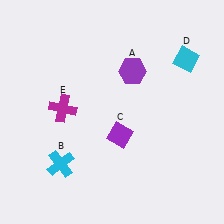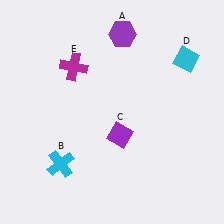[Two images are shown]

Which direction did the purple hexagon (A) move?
The purple hexagon (A) moved up.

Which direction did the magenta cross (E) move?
The magenta cross (E) moved up.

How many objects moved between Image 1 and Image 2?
2 objects moved between the two images.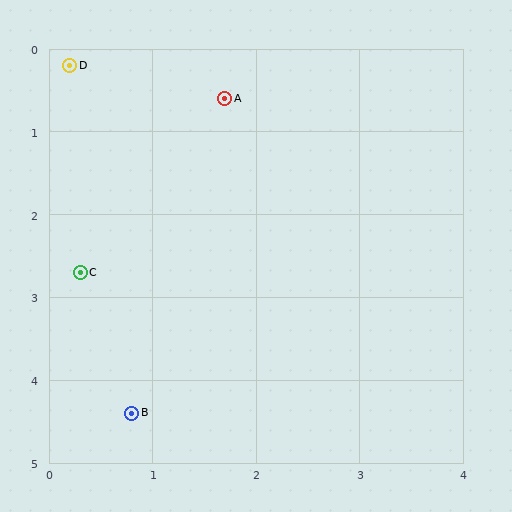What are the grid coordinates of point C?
Point C is at approximately (0.3, 2.7).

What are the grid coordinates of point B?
Point B is at approximately (0.8, 4.4).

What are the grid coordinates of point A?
Point A is at approximately (1.7, 0.6).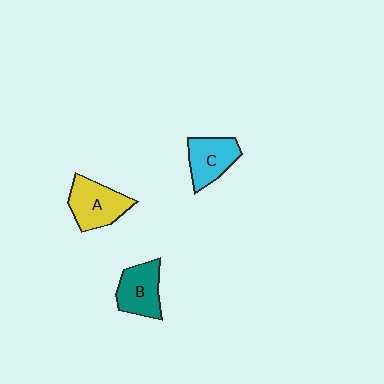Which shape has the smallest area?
Shape C (cyan).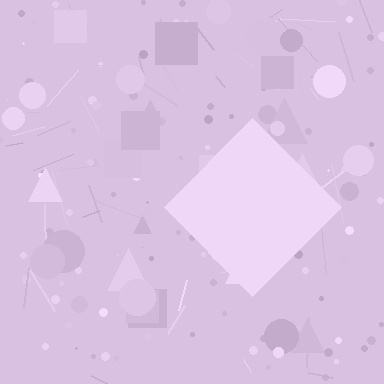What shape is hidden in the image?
A diamond is hidden in the image.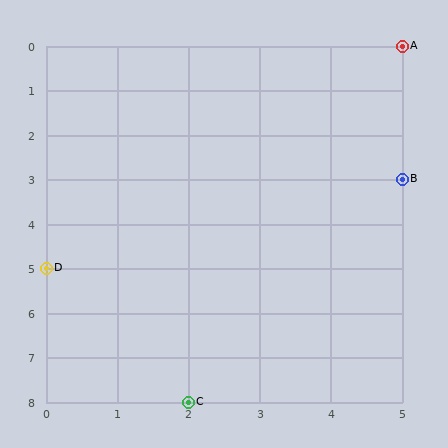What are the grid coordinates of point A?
Point A is at grid coordinates (5, 0).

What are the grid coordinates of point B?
Point B is at grid coordinates (5, 3).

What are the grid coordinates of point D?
Point D is at grid coordinates (0, 5).